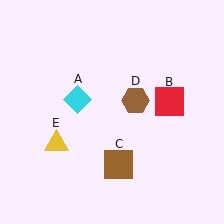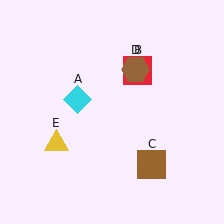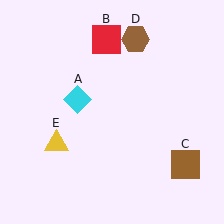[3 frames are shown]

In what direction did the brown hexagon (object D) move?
The brown hexagon (object D) moved up.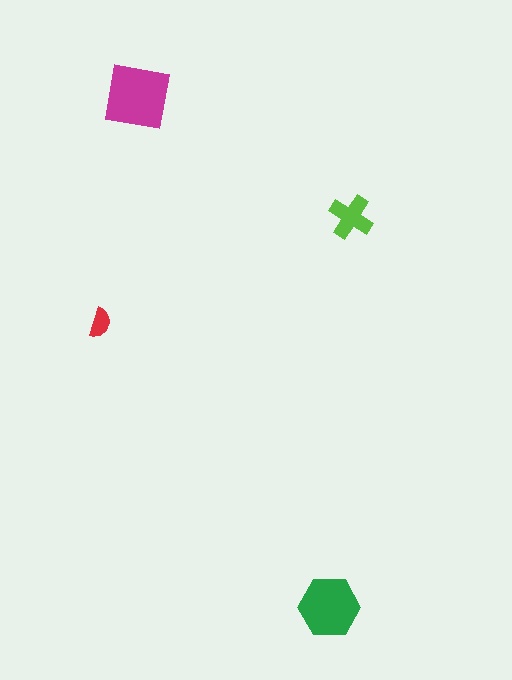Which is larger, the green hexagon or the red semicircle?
The green hexagon.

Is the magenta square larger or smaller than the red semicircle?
Larger.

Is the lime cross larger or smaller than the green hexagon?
Smaller.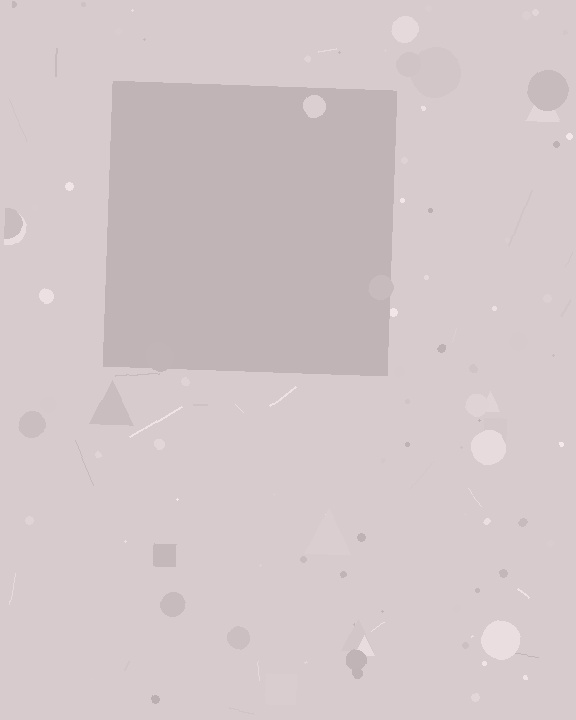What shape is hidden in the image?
A square is hidden in the image.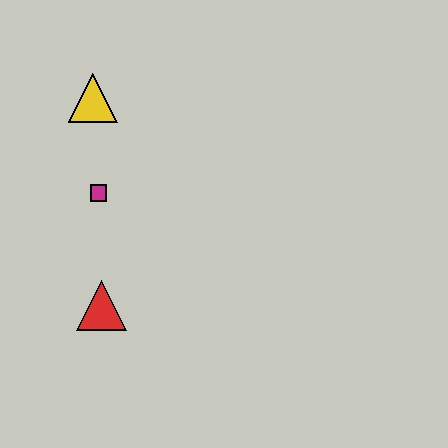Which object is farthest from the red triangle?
The yellow triangle is farthest from the red triangle.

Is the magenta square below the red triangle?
No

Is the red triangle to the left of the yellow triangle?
No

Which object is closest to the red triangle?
The magenta square is closest to the red triangle.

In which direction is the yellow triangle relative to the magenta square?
The yellow triangle is above the magenta square.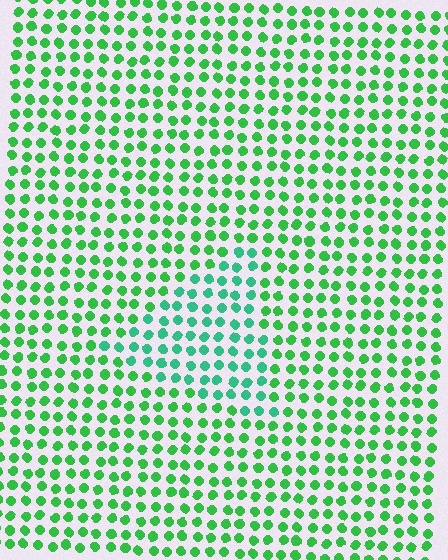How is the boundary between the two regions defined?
The boundary is defined purely by a slight shift in hue (about 28 degrees). Spacing, size, and orientation are identical on both sides.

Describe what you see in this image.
The image is filled with small green elements in a uniform arrangement. A triangle-shaped region is visible where the elements are tinted to a slightly different hue, forming a subtle color boundary.